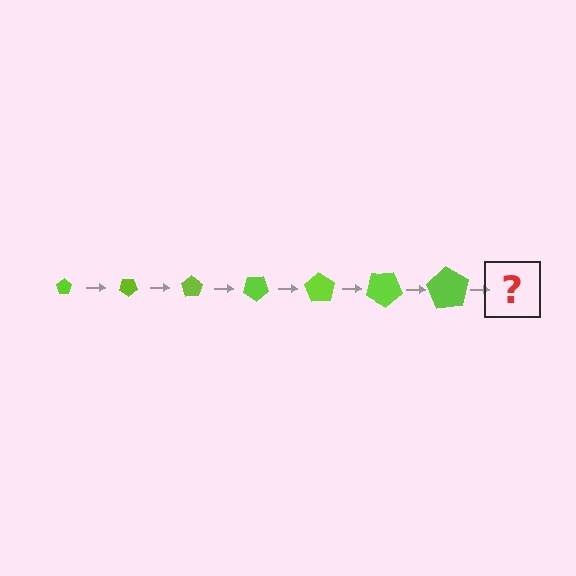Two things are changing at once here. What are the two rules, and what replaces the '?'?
The two rules are that the pentagon grows larger each step and it rotates 35 degrees each step. The '?' should be a pentagon, larger than the previous one and rotated 245 degrees from the start.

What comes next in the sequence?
The next element should be a pentagon, larger than the previous one and rotated 245 degrees from the start.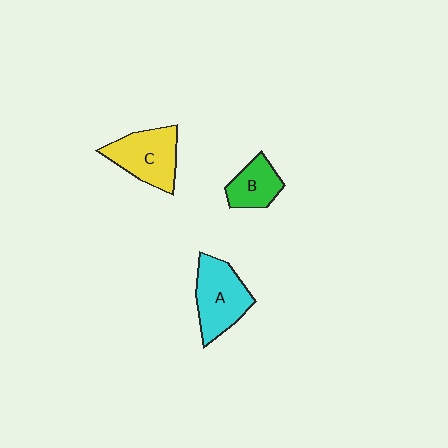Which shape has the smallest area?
Shape B (green).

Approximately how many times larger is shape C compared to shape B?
Approximately 1.6 times.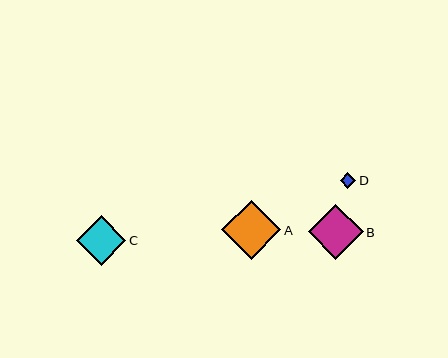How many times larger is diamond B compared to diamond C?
Diamond B is approximately 1.1 times the size of diamond C.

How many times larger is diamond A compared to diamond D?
Diamond A is approximately 3.9 times the size of diamond D.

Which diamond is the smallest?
Diamond D is the smallest with a size of approximately 15 pixels.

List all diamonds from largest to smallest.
From largest to smallest: A, B, C, D.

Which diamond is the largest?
Diamond A is the largest with a size of approximately 59 pixels.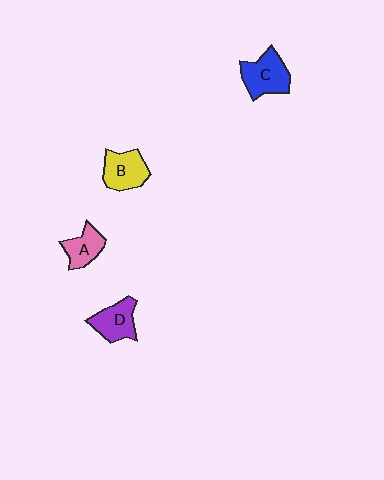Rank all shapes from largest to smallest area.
From largest to smallest: C (blue), B (yellow), D (purple), A (pink).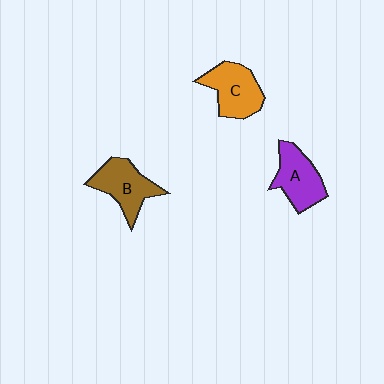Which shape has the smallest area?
Shape A (purple).